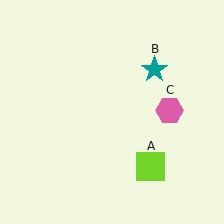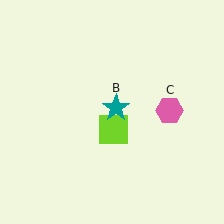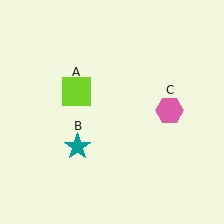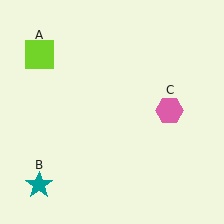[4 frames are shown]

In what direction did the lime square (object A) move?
The lime square (object A) moved up and to the left.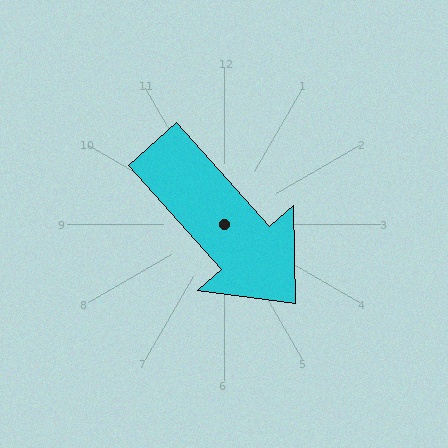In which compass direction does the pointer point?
Southeast.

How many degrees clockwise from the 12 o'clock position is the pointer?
Approximately 138 degrees.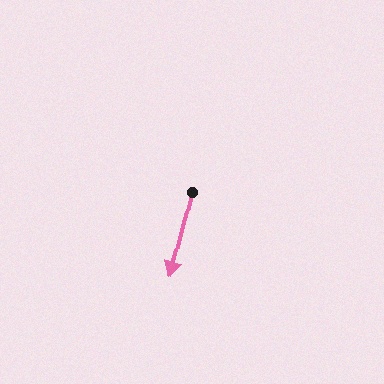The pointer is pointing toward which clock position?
Roughly 6 o'clock.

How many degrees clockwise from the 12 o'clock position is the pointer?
Approximately 194 degrees.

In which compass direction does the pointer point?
South.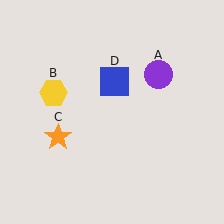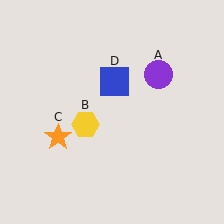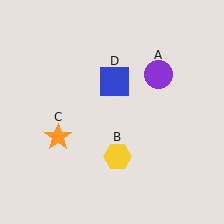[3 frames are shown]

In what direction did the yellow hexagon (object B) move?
The yellow hexagon (object B) moved down and to the right.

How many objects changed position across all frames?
1 object changed position: yellow hexagon (object B).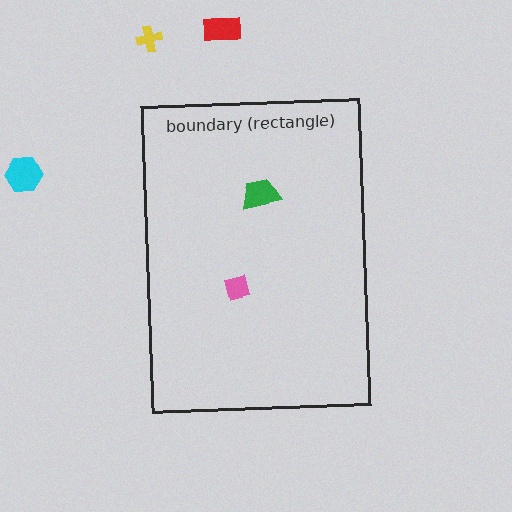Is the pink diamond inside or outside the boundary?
Inside.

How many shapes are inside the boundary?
2 inside, 3 outside.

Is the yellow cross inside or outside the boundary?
Outside.